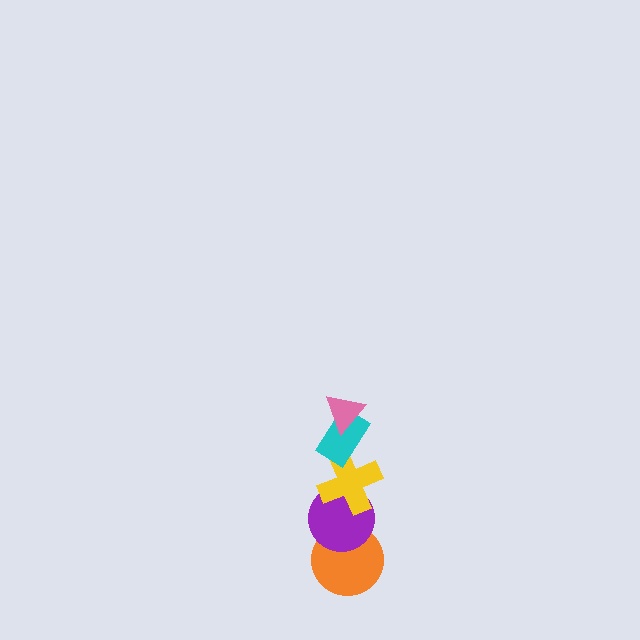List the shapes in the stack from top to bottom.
From top to bottom: the pink triangle, the cyan rectangle, the yellow cross, the purple circle, the orange circle.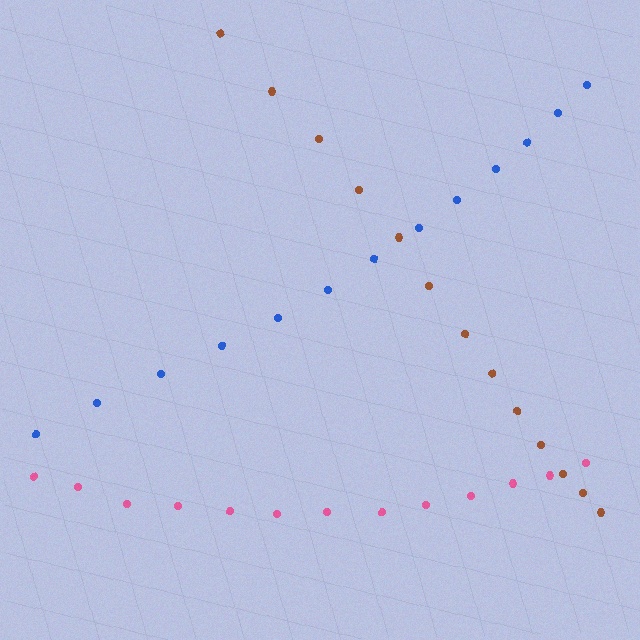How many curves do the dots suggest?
There are 3 distinct paths.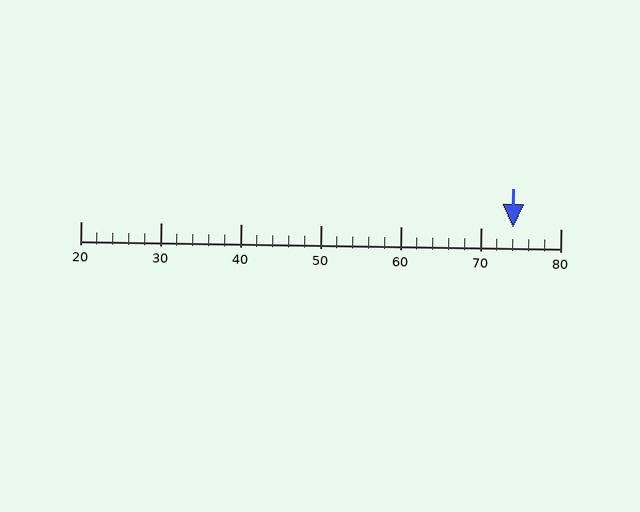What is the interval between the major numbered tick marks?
The major tick marks are spaced 10 units apart.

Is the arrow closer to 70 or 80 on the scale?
The arrow is closer to 70.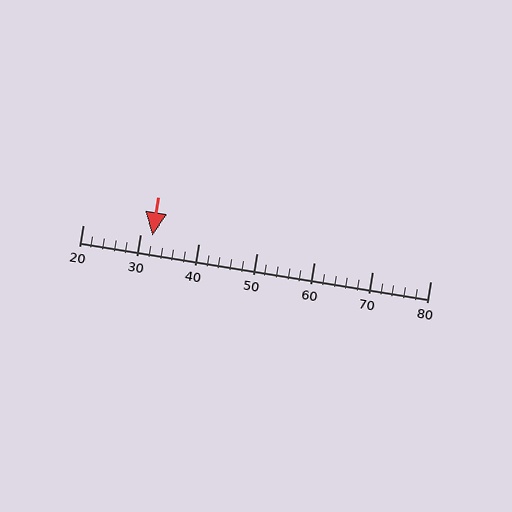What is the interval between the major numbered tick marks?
The major tick marks are spaced 10 units apart.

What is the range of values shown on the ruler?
The ruler shows values from 20 to 80.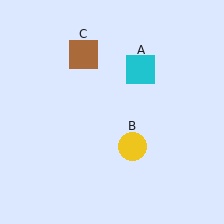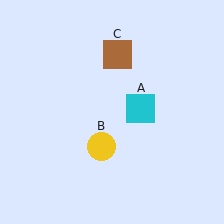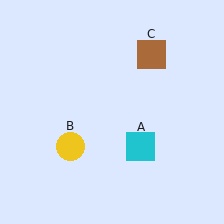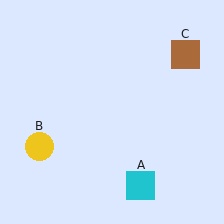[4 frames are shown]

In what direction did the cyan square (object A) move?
The cyan square (object A) moved down.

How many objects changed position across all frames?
3 objects changed position: cyan square (object A), yellow circle (object B), brown square (object C).